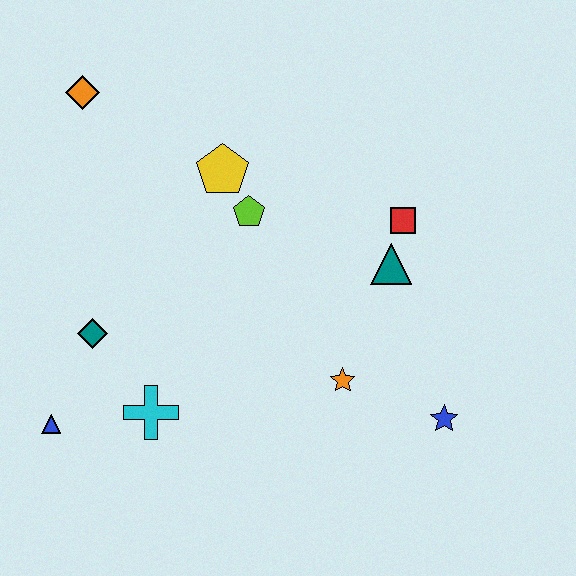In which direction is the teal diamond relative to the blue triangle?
The teal diamond is above the blue triangle.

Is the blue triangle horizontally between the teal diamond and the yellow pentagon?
No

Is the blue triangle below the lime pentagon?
Yes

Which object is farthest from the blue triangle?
The red square is farthest from the blue triangle.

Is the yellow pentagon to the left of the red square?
Yes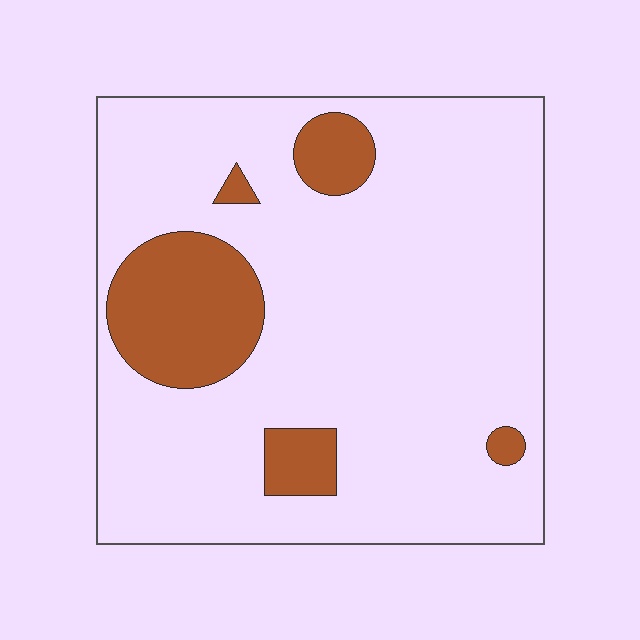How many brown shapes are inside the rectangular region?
5.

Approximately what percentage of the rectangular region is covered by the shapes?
Approximately 15%.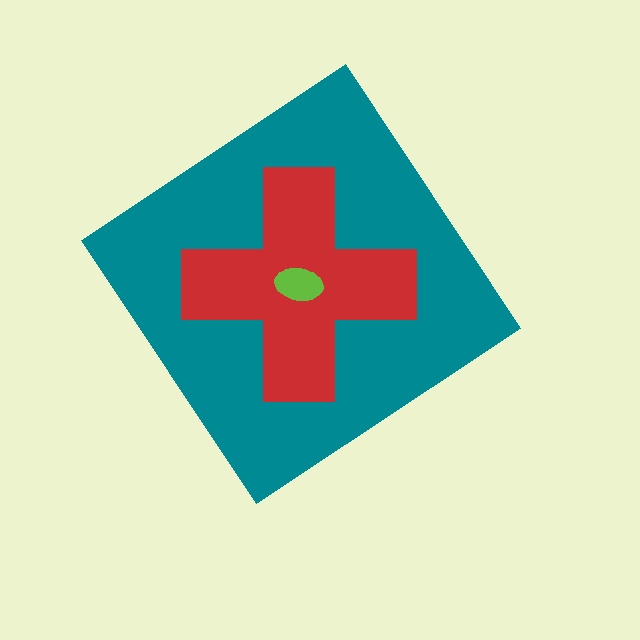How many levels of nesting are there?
3.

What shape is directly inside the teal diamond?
The red cross.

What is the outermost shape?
The teal diamond.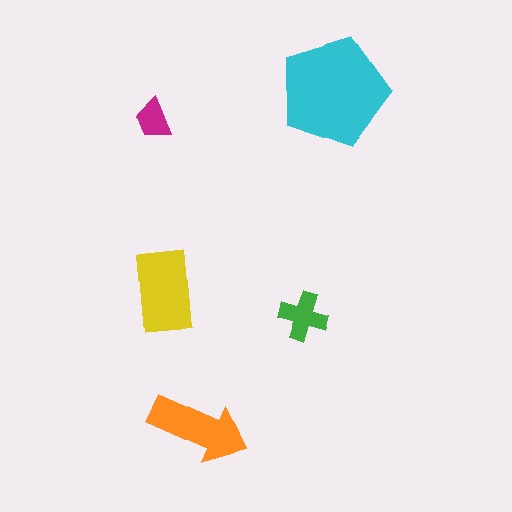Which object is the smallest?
The magenta trapezoid.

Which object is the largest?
The cyan pentagon.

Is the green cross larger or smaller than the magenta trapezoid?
Larger.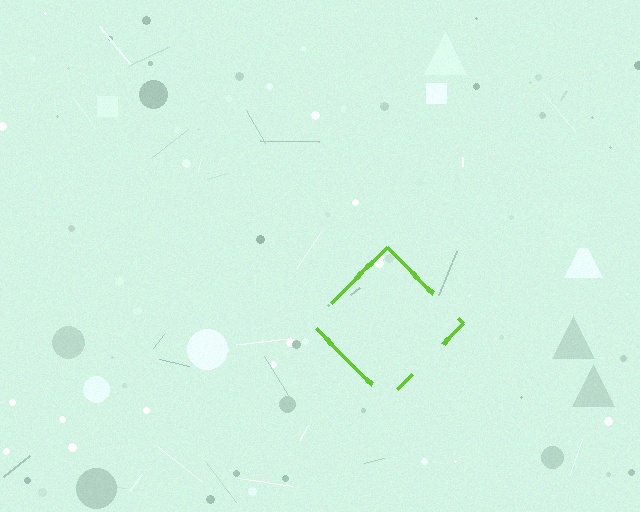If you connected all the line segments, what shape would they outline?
They would outline a diamond.